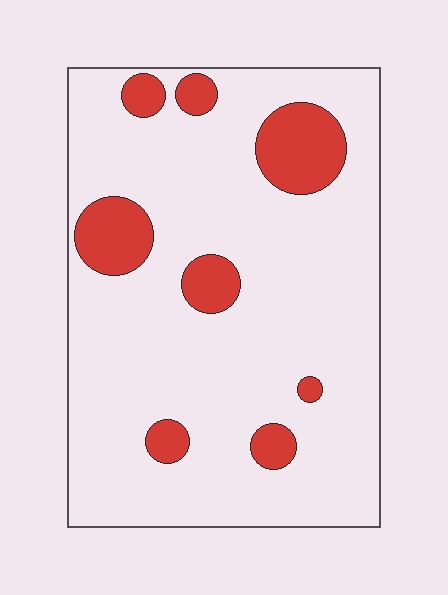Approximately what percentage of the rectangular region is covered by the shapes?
Approximately 15%.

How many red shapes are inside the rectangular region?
8.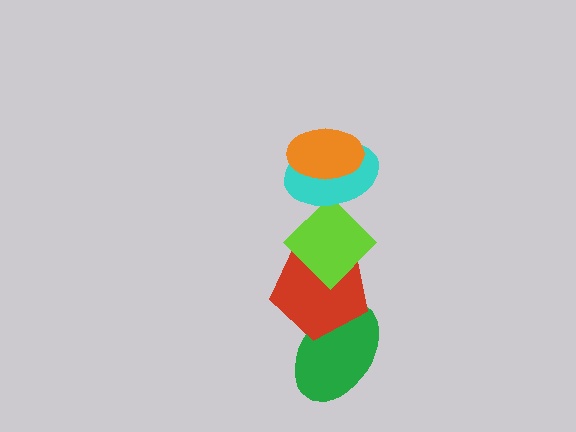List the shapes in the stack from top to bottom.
From top to bottom: the orange ellipse, the cyan ellipse, the lime diamond, the red pentagon, the green ellipse.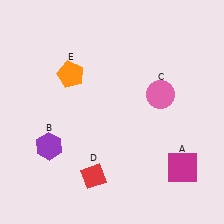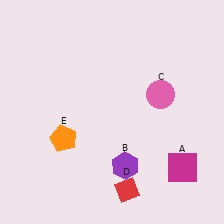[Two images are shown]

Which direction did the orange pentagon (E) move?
The orange pentagon (E) moved down.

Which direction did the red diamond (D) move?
The red diamond (D) moved right.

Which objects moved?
The objects that moved are: the purple hexagon (B), the red diamond (D), the orange pentagon (E).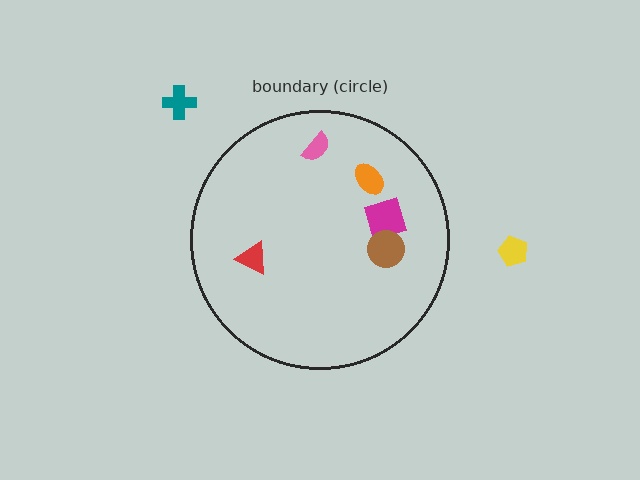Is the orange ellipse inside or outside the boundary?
Inside.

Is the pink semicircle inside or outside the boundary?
Inside.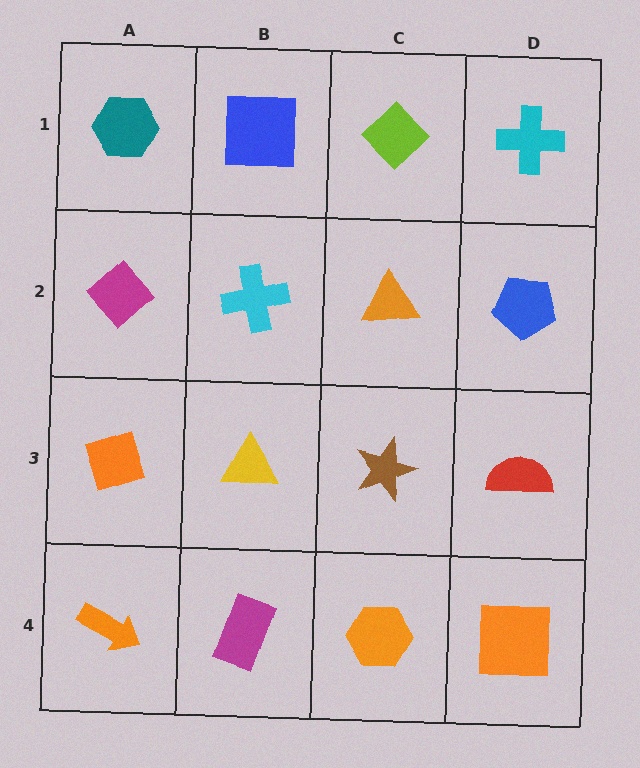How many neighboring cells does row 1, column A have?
2.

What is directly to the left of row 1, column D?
A lime diamond.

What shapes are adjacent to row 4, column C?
A brown star (row 3, column C), a magenta rectangle (row 4, column B), an orange square (row 4, column D).